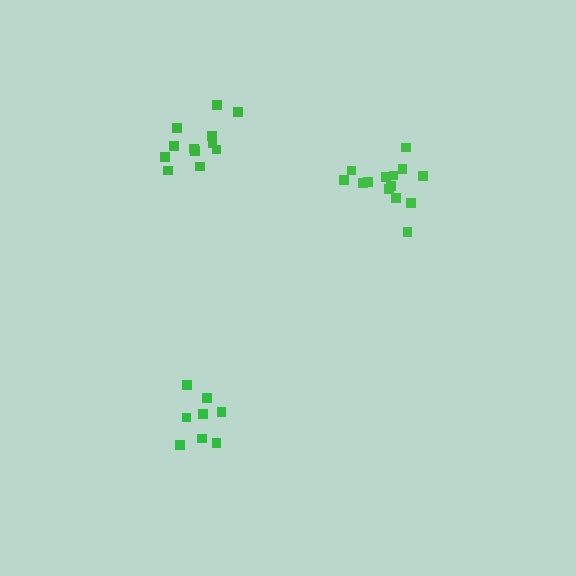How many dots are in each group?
Group 1: 14 dots, Group 2: 8 dots, Group 3: 12 dots (34 total).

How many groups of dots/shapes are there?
There are 3 groups.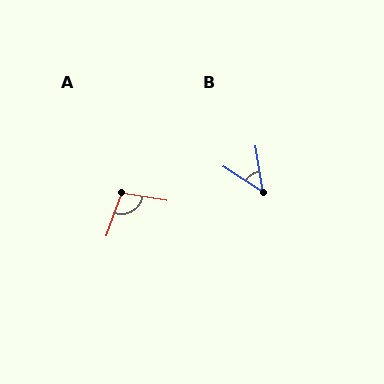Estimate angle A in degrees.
Approximately 100 degrees.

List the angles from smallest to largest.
B (48°), A (100°).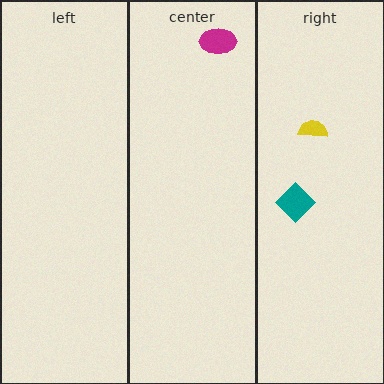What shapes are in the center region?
The magenta ellipse.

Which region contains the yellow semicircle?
The right region.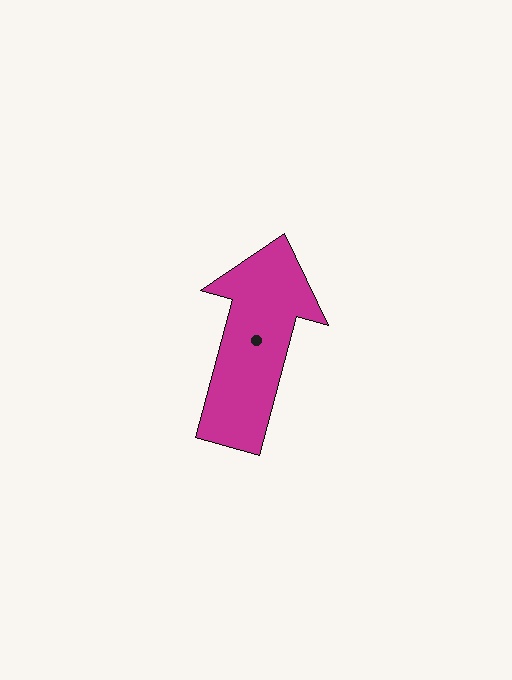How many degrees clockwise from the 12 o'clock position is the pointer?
Approximately 15 degrees.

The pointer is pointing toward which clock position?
Roughly 1 o'clock.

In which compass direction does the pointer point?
North.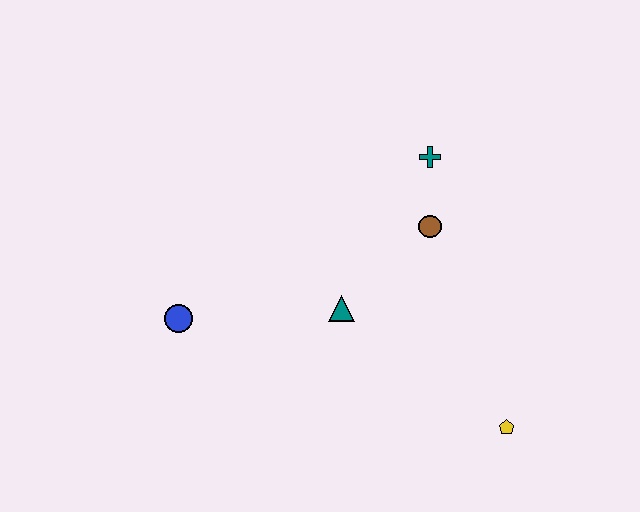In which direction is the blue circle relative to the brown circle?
The blue circle is to the left of the brown circle.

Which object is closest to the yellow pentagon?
The teal triangle is closest to the yellow pentagon.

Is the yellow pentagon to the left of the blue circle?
No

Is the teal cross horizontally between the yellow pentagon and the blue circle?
Yes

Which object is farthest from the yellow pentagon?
The blue circle is farthest from the yellow pentagon.